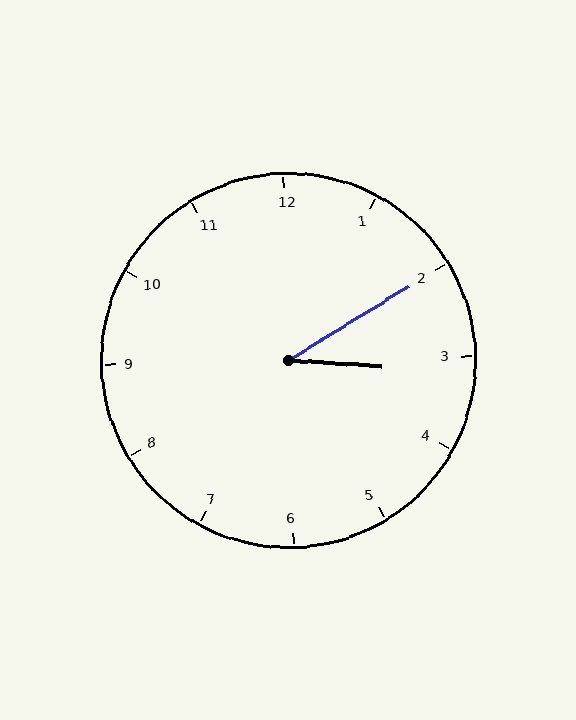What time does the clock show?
3:10.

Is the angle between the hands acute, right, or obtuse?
It is acute.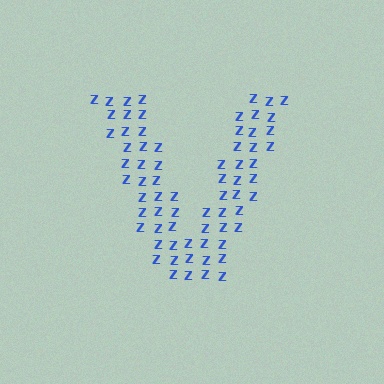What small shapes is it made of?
It is made of small letter Z's.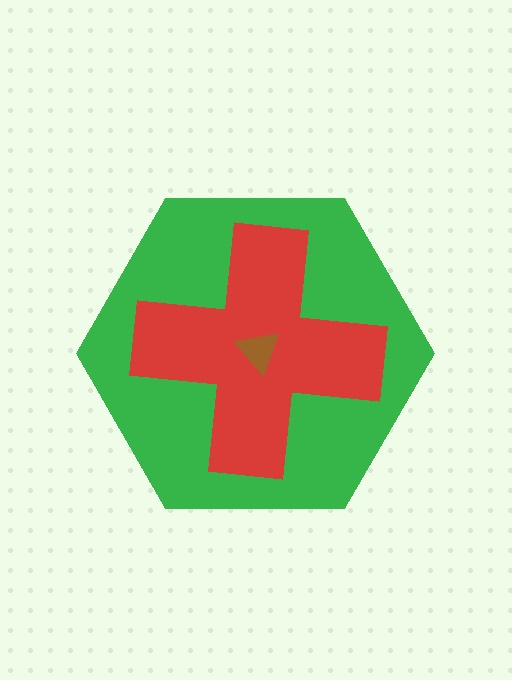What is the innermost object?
The brown triangle.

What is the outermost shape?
The green hexagon.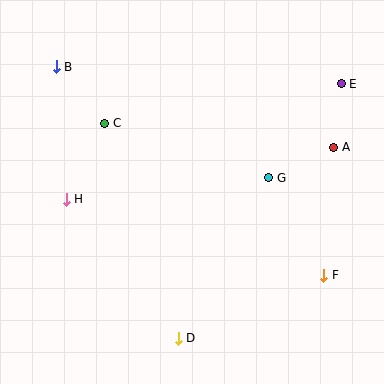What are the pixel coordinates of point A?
Point A is at (334, 147).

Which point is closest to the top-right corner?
Point E is closest to the top-right corner.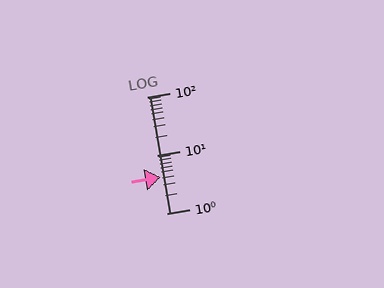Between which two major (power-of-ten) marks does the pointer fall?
The pointer is between 1 and 10.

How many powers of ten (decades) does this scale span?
The scale spans 2 decades, from 1 to 100.